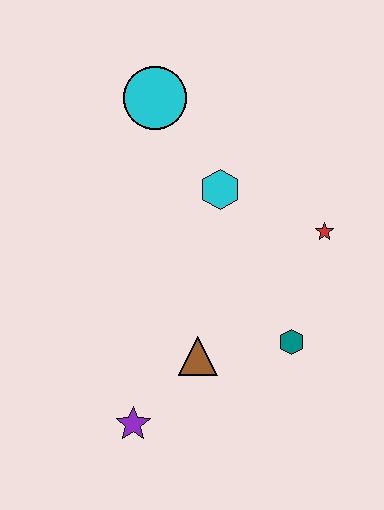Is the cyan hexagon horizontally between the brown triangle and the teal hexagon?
Yes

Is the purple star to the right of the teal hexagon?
No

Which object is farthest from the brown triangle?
The cyan circle is farthest from the brown triangle.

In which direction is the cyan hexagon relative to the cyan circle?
The cyan hexagon is below the cyan circle.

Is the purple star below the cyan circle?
Yes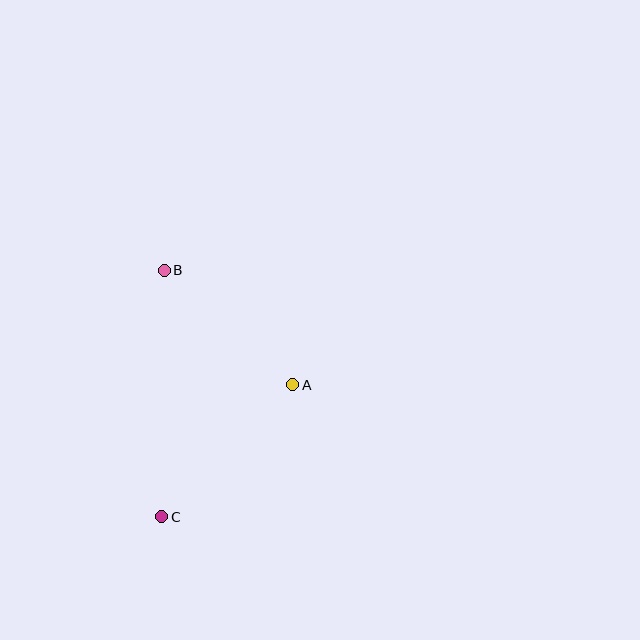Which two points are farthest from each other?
Points B and C are farthest from each other.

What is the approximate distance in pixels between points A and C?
The distance between A and C is approximately 186 pixels.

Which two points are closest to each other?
Points A and B are closest to each other.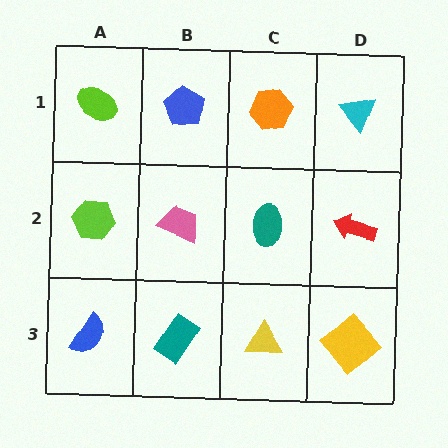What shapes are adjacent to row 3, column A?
A lime hexagon (row 2, column A), a teal rectangle (row 3, column B).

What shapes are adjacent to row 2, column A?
A lime ellipse (row 1, column A), a blue semicircle (row 3, column A), a pink trapezoid (row 2, column B).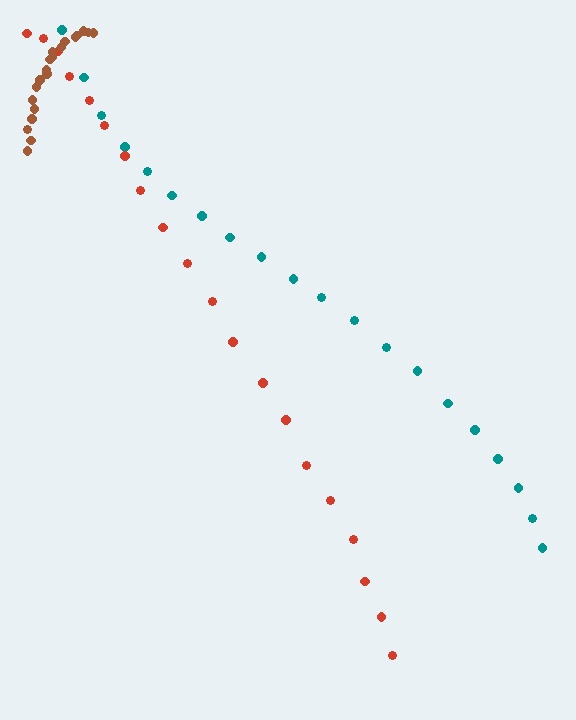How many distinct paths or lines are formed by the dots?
There are 3 distinct paths.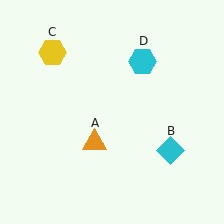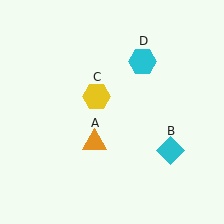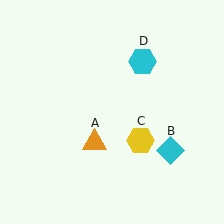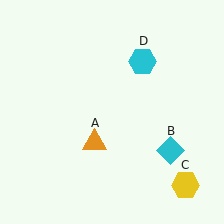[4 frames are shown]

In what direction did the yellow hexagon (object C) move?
The yellow hexagon (object C) moved down and to the right.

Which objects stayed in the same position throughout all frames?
Orange triangle (object A) and cyan diamond (object B) and cyan hexagon (object D) remained stationary.